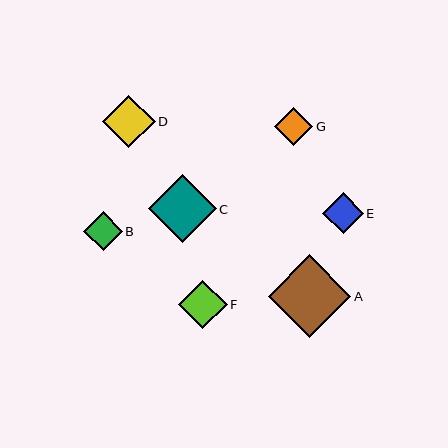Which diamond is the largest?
Diamond A is the largest with a size of approximately 83 pixels.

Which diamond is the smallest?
Diamond G is the smallest with a size of approximately 38 pixels.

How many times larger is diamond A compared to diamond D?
Diamond A is approximately 1.6 times the size of diamond D.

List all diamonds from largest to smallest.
From largest to smallest: A, C, D, F, E, B, G.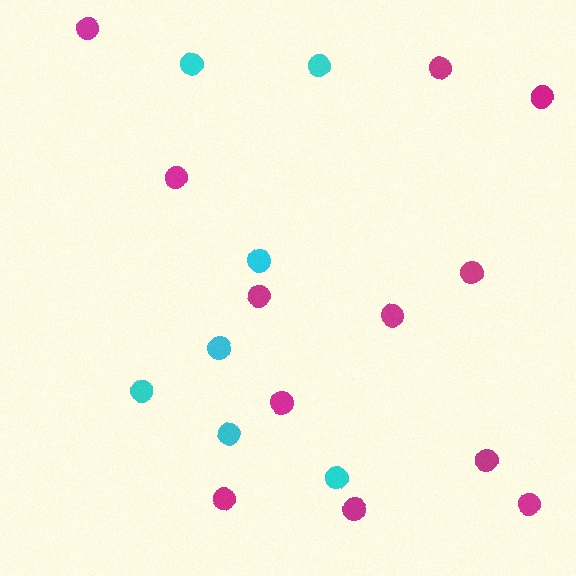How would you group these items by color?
There are 2 groups: one group of cyan circles (7) and one group of magenta circles (12).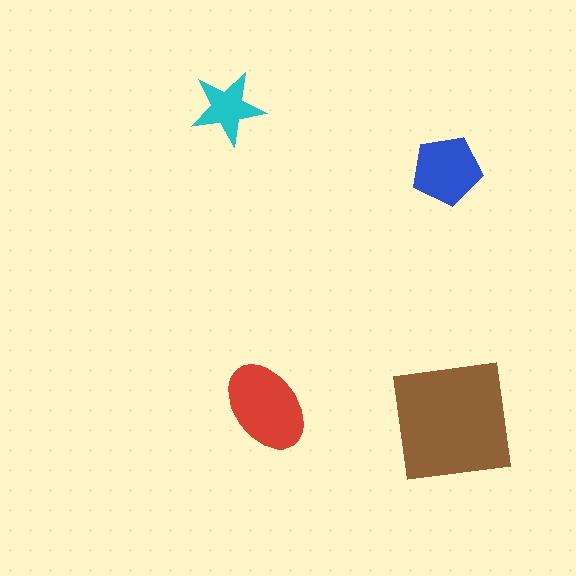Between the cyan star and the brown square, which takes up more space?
The brown square.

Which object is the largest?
The brown square.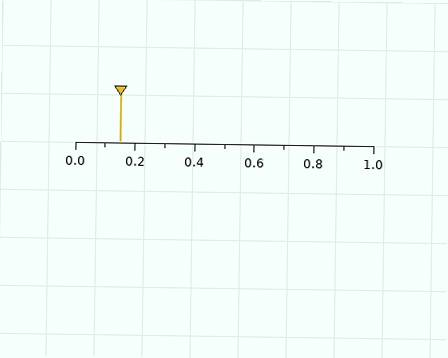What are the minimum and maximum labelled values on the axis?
The axis runs from 0.0 to 1.0.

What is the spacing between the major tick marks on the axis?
The major ticks are spaced 0.2 apart.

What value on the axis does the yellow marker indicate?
The marker indicates approximately 0.15.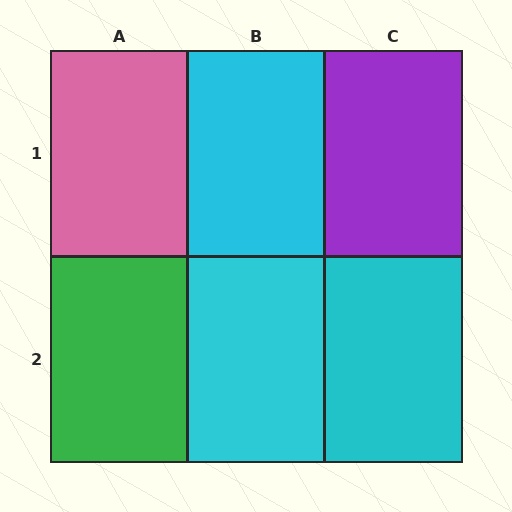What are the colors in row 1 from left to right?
Pink, cyan, purple.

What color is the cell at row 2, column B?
Cyan.